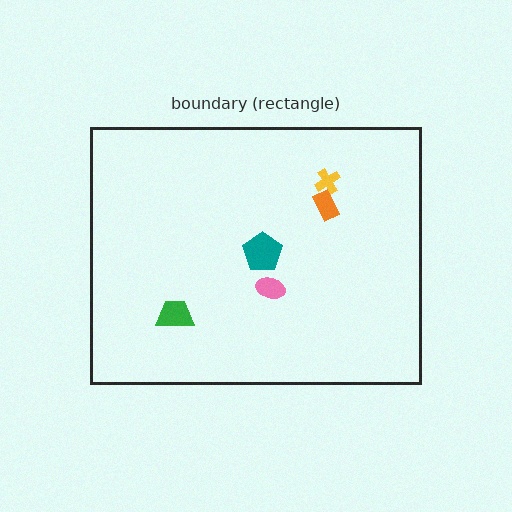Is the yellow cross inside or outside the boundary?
Inside.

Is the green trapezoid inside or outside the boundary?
Inside.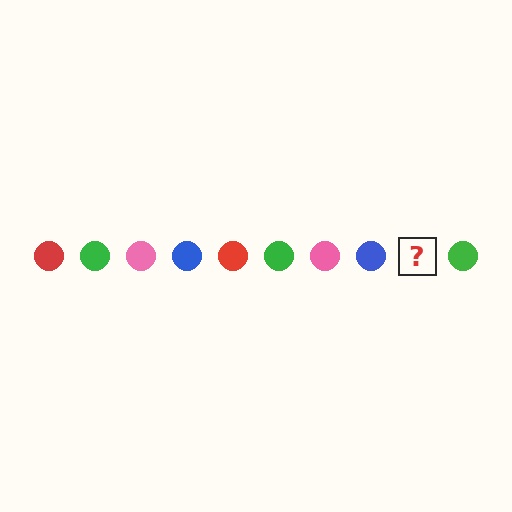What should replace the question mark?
The question mark should be replaced with a red circle.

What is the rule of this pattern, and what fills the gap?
The rule is that the pattern cycles through red, green, pink, blue circles. The gap should be filled with a red circle.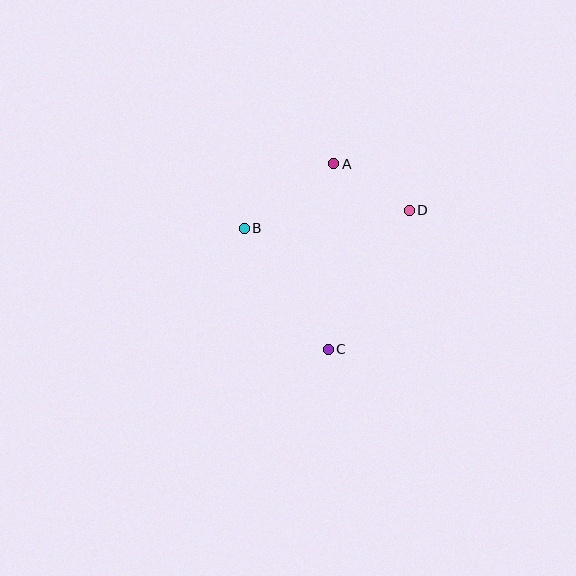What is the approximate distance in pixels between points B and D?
The distance between B and D is approximately 166 pixels.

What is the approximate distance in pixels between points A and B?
The distance between A and B is approximately 110 pixels.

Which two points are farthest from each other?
Points A and C are farthest from each other.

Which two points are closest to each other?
Points A and D are closest to each other.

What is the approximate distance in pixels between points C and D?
The distance between C and D is approximately 161 pixels.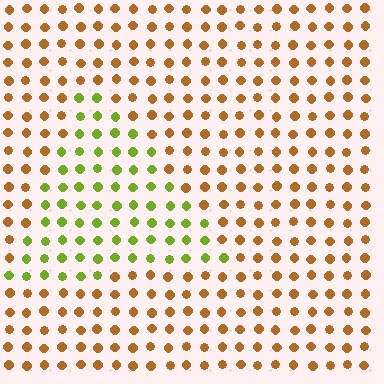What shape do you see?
I see a triangle.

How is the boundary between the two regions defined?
The boundary is defined purely by a slight shift in hue (about 56 degrees). Spacing, size, and orientation are identical on both sides.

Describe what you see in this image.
The image is filled with small brown elements in a uniform arrangement. A triangle-shaped region is visible where the elements are tinted to a slightly different hue, forming a subtle color boundary.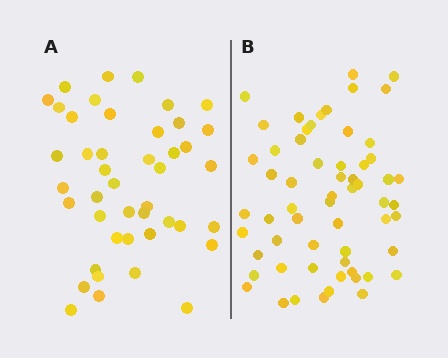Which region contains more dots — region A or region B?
Region B (the right region) has more dots.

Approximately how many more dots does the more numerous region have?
Region B has approximately 15 more dots than region A.